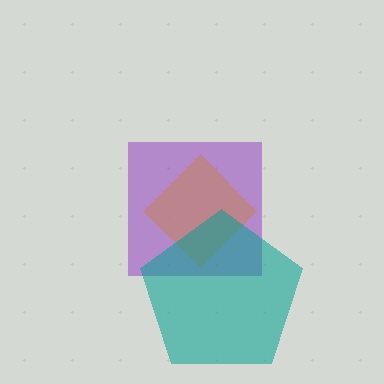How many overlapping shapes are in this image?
There are 3 overlapping shapes in the image.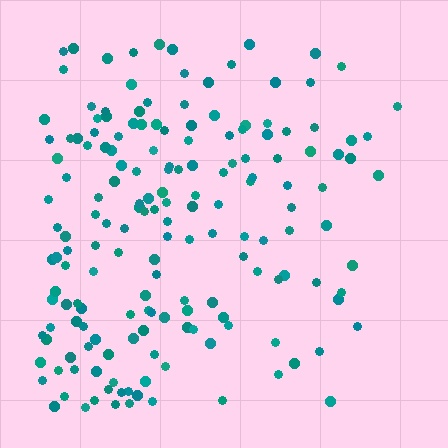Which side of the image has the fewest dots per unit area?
The right.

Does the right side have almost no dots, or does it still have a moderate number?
Still a moderate number, just noticeably fewer than the left.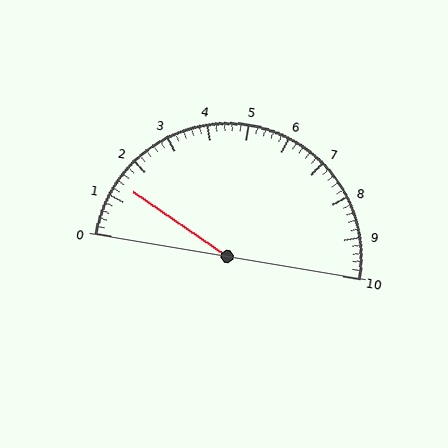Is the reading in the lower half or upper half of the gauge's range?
The reading is in the lower half of the range (0 to 10).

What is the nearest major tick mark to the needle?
The nearest major tick mark is 1.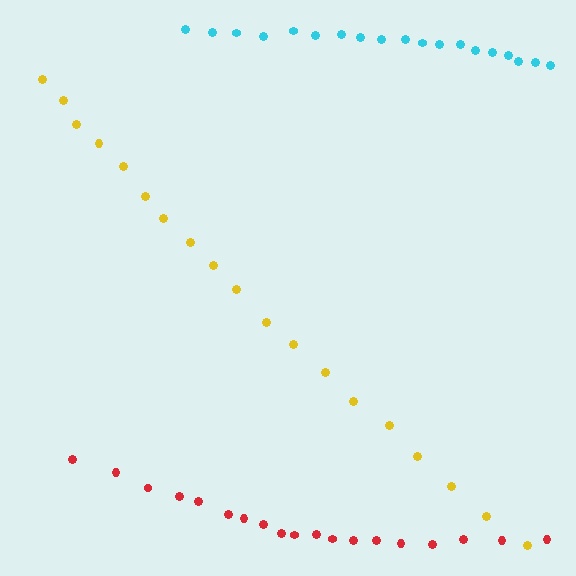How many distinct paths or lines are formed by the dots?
There are 3 distinct paths.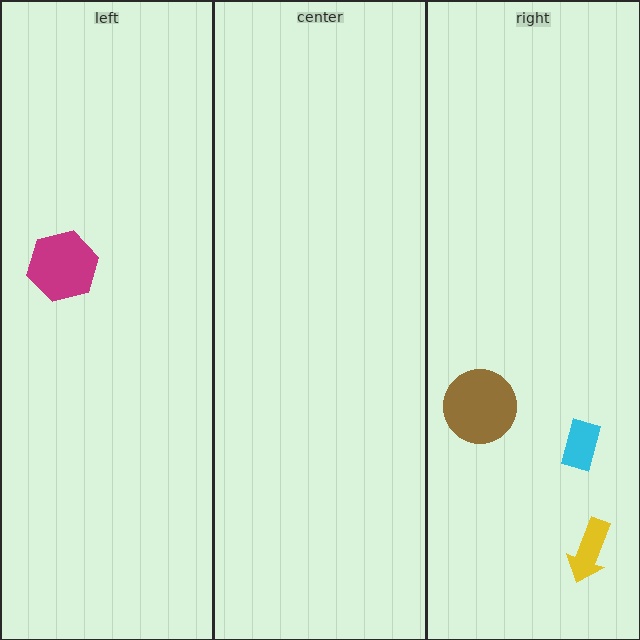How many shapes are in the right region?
3.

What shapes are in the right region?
The brown circle, the yellow arrow, the cyan rectangle.